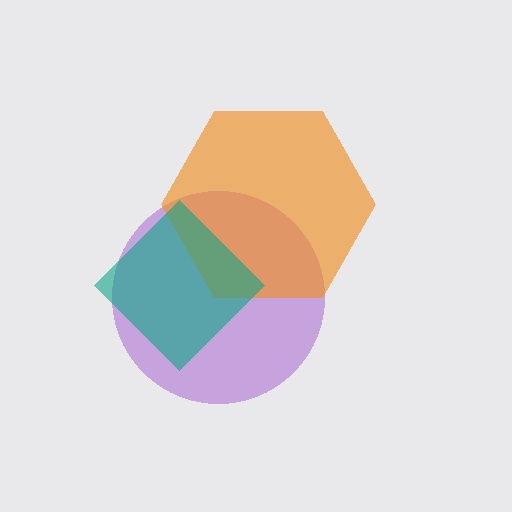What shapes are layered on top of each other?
The layered shapes are: a purple circle, an orange hexagon, a teal diamond.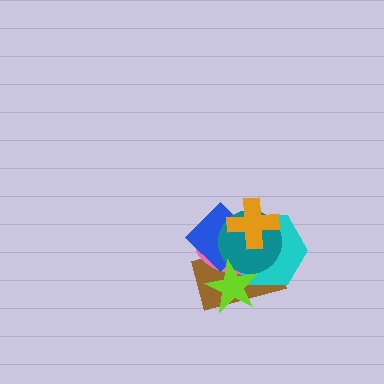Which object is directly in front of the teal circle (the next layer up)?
The orange cross is directly in front of the teal circle.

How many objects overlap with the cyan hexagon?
6 objects overlap with the cyan hexagon.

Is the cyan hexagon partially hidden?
Yes, it is partially covered by another shape.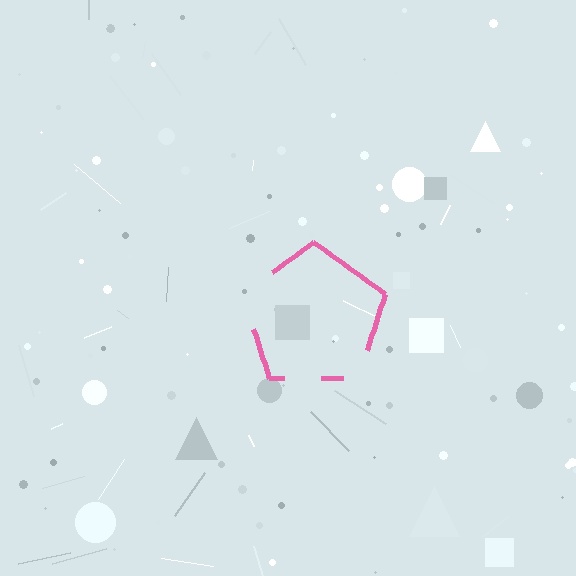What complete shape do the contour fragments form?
The contour fragments form a pentagon.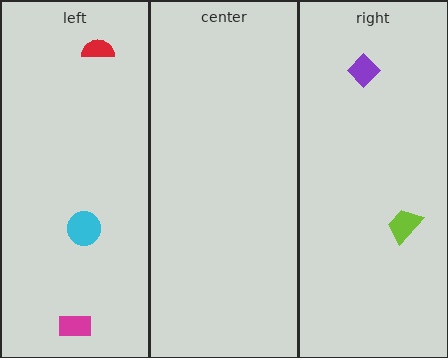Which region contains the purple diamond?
The right region.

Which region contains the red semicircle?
The left region.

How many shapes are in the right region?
2.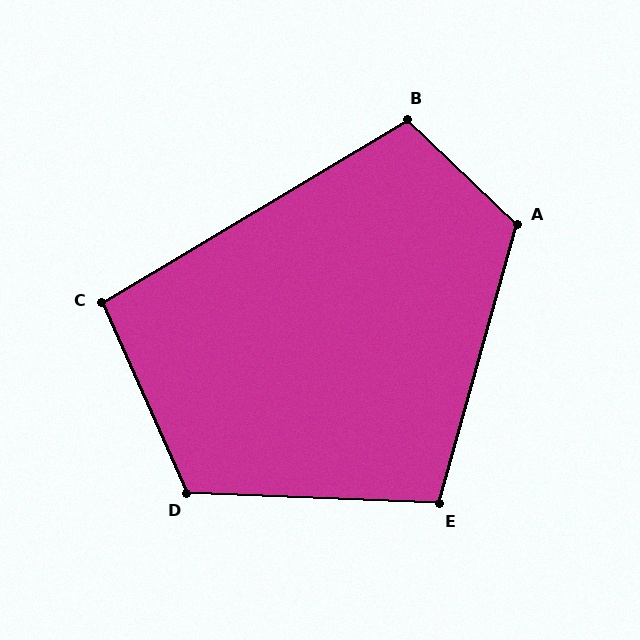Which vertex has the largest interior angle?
A, at approximately 118 degrees.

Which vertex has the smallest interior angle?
C, at approximately 97 degrees.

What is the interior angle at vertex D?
Approximately 116 degrees (obtuse).